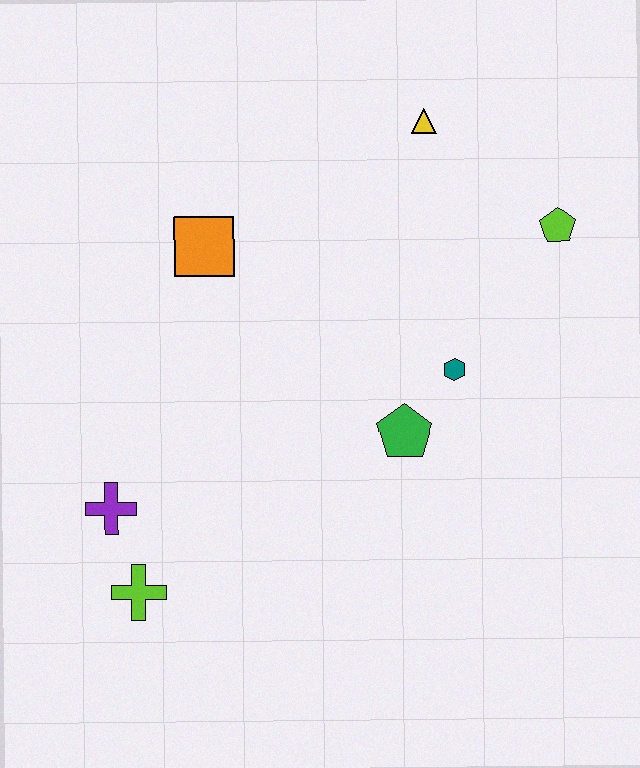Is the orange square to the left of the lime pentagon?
Yes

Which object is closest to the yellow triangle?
The lime pentagon is closest to the yellow triangle.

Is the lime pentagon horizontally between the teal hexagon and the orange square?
No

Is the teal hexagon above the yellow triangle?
No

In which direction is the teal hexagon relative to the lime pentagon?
The teal hexagon is below the lime pentagon.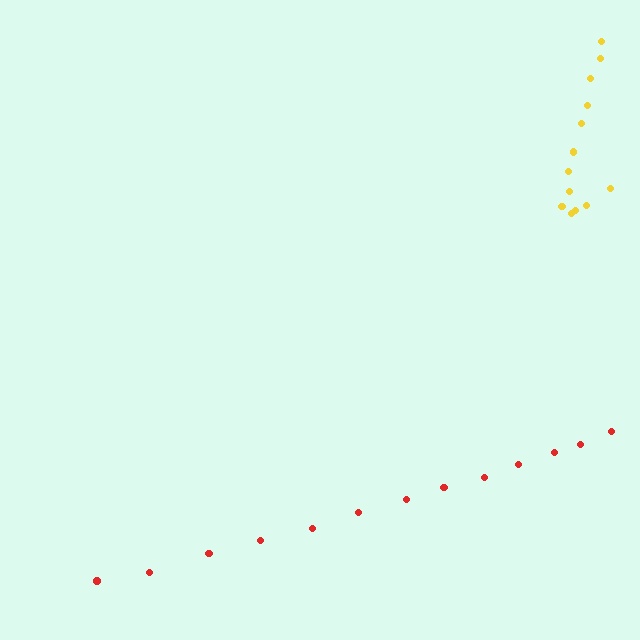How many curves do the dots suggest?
There are 2 distinct paths.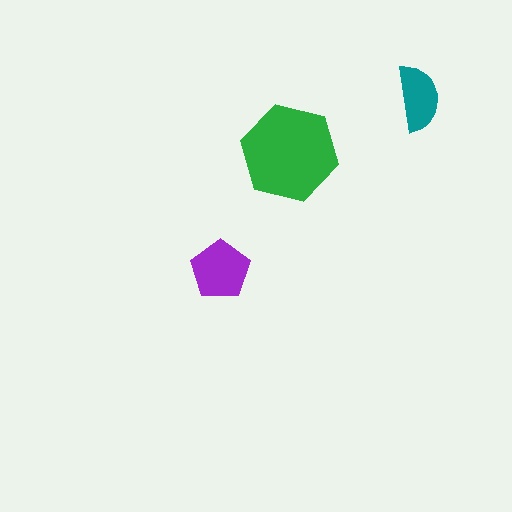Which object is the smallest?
The teal semicircle.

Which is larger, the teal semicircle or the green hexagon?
The green hexagon.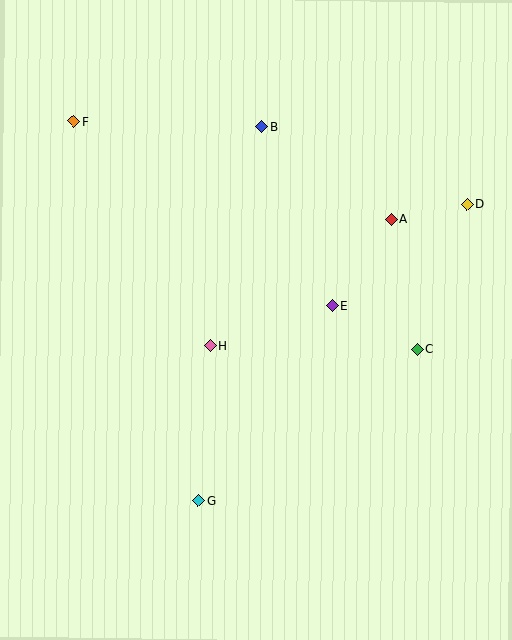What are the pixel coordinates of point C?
Point C is at (417, 349).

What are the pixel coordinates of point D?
Point D is at (467, 204).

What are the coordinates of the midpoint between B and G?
The midpoint between B and G is at (230, 314).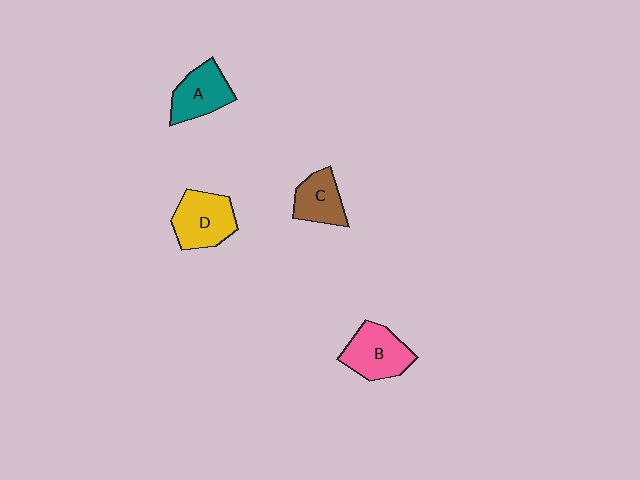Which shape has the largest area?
Shape D (yellow).